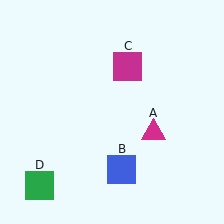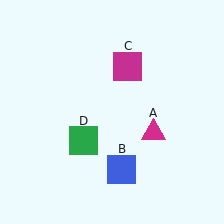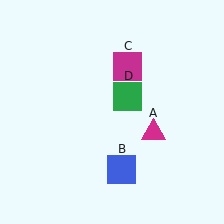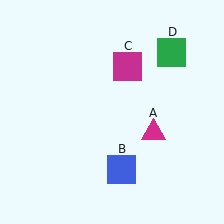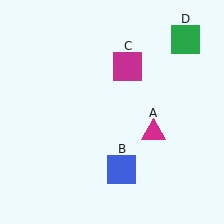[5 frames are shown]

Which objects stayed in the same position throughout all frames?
Magenta triangle (object A) and blue square (object B) and magenta square (object C) remained stationary.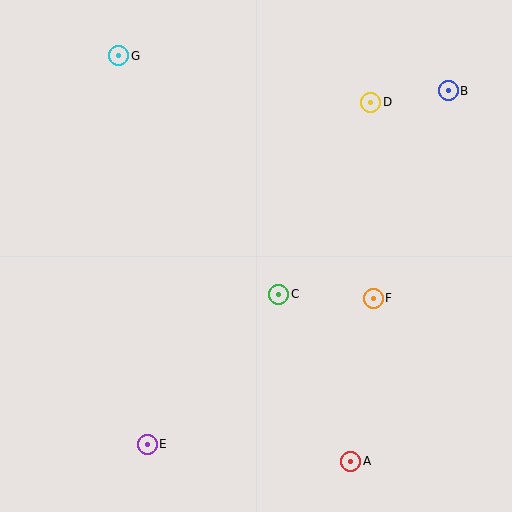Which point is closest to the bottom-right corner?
Point A is closest to the bottom-right corner.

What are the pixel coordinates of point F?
Point F is at (373, 298).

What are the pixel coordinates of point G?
Point G is at (119, 56).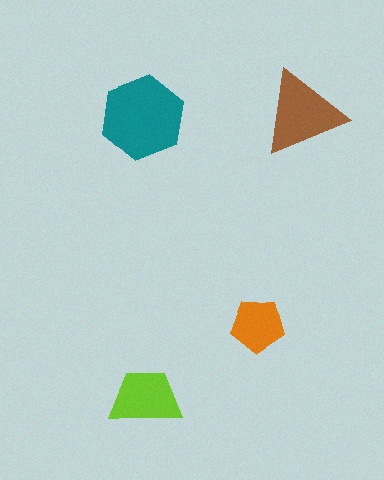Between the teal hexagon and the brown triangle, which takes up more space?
The teal hexagon.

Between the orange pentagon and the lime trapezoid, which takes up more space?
The lime trapezoid.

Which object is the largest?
The teal hexagon.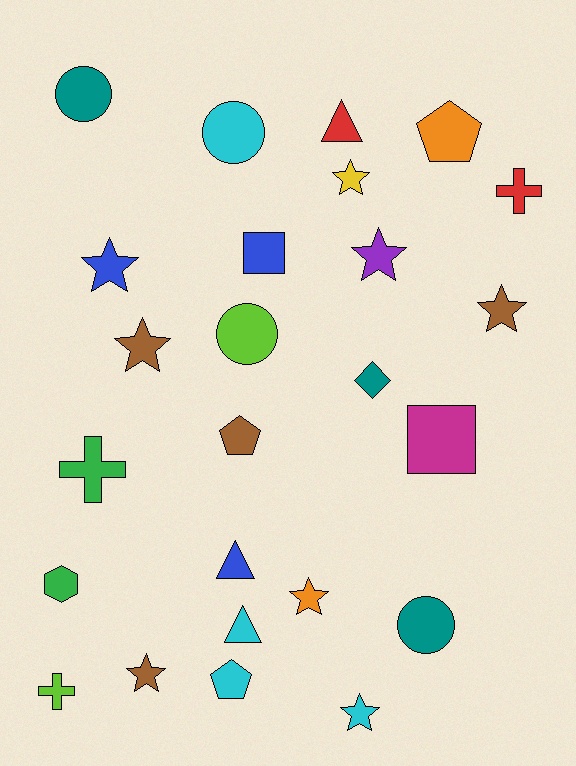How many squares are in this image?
There are 2 squares.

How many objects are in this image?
There are 25 objects.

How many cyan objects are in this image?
There are 4 cyan objects.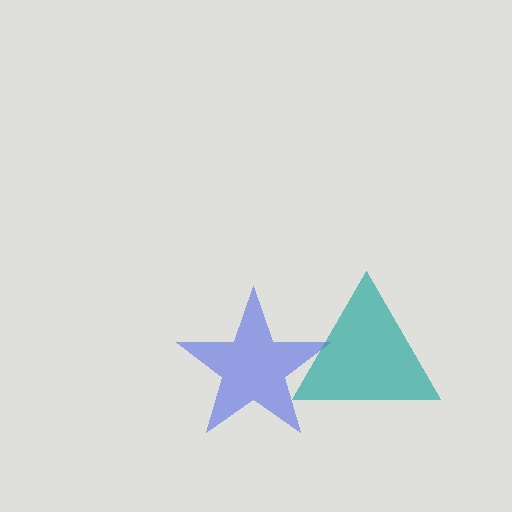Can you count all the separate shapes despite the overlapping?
Yes, there are 2 separate shapes.